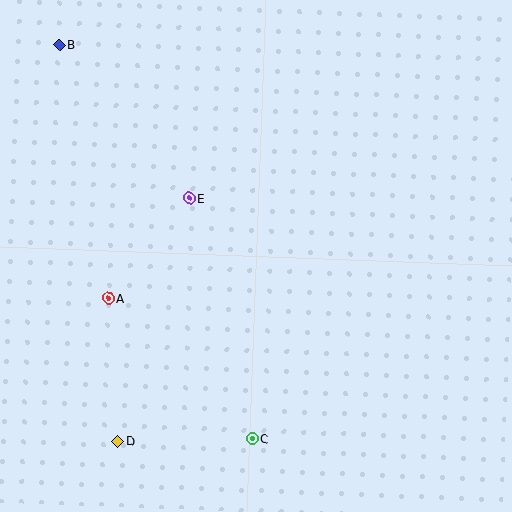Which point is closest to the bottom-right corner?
Point C is closest to the bottom-right corner.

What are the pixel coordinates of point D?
Point D is at (118, 441).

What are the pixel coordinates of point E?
Point E is at (189, 198).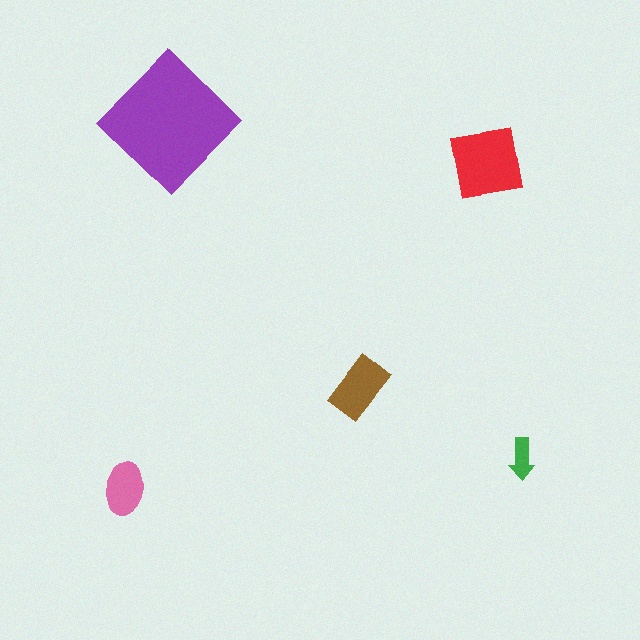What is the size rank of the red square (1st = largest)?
2nd.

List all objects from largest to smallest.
The purple diamond, the red square, the brown rectangle, the pink ellipse, the green arrow.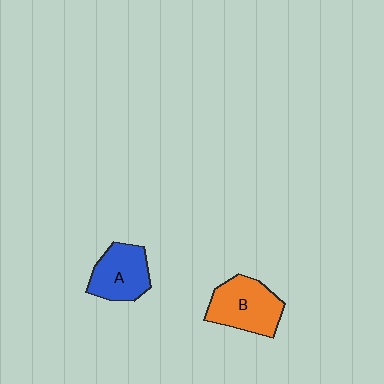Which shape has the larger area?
Shape B (orange).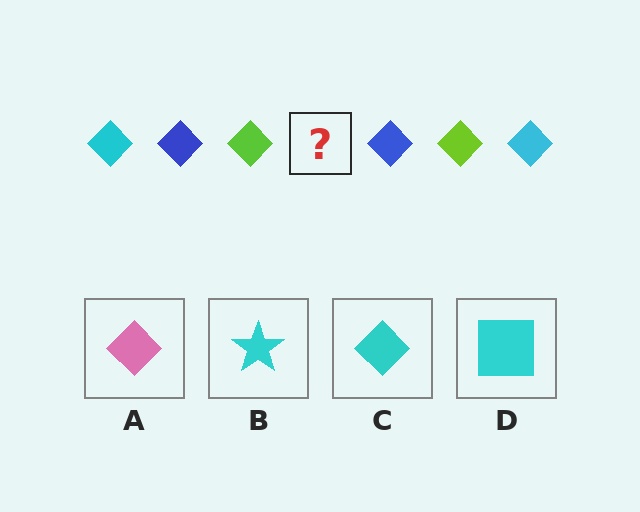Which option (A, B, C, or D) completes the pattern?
C.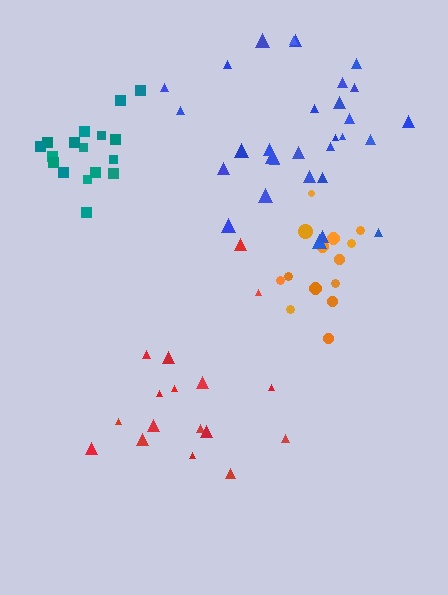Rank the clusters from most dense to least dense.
orange, teal, blue, red.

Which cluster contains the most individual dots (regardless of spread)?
Blue (30).